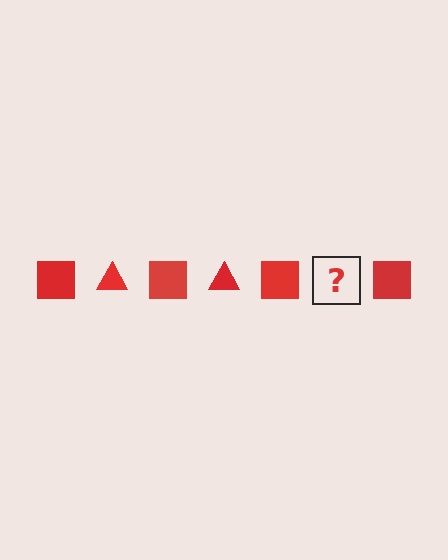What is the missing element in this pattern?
The missing element is a red triangle.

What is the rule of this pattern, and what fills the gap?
The rule is that the pattern cycles through square, triangle shapes in red. The gap should be filled with a red triangle.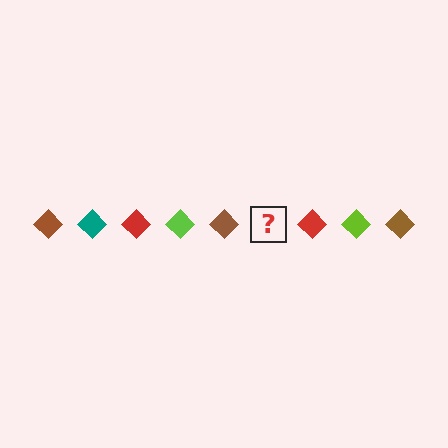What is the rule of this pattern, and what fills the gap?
The rule is that the pattern cycles through brown, teal, red, lime diamonds. The gap should be filled with a teal diamond.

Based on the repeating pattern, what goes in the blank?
The blank should be a teal diamond.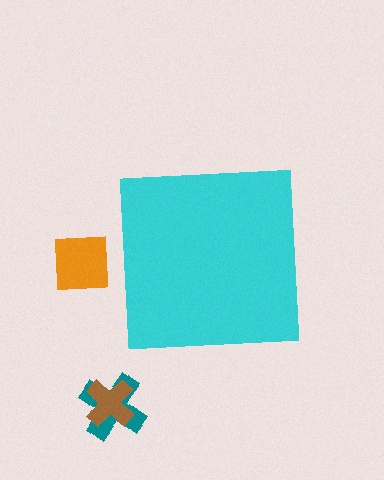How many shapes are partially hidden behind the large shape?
0 shapes are partially hidden.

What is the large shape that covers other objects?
A cyan square.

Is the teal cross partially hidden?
No, the teal cross is fully visible.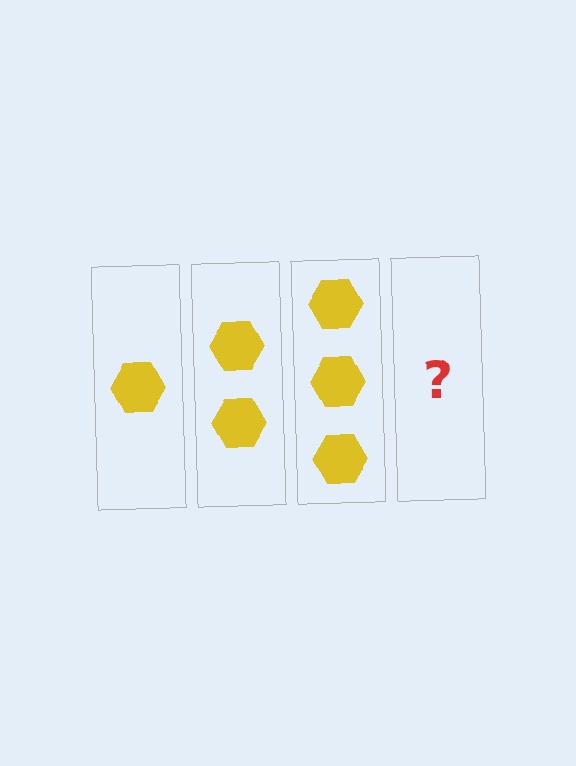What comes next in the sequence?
The next element should be 4 hexagons.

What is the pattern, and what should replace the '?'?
The pattern is that each step adds one more hexagon. The '?' should be 4 hexagons.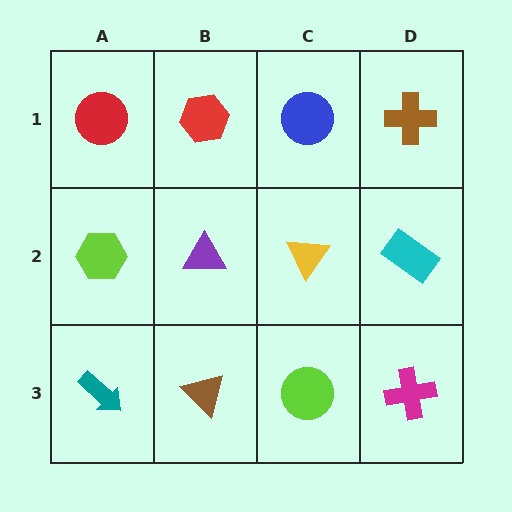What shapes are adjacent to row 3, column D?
A cyan rectangle (row 2, column D), a lime circle (row 3, column C).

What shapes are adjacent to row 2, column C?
A blue circle (row 1, column C), a lime circle (row 3, column C), a purple triangle (row 2, column B), a cyan rectangle (row 2, column D).